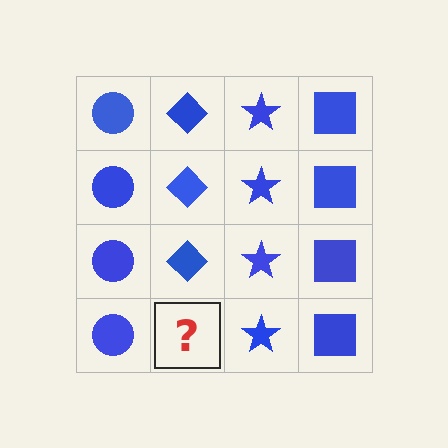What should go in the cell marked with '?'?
The missing cell should contain a blue diamond.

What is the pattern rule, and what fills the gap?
The rule is that each column has a consistent shape. The gap should be filled with a blue diamond.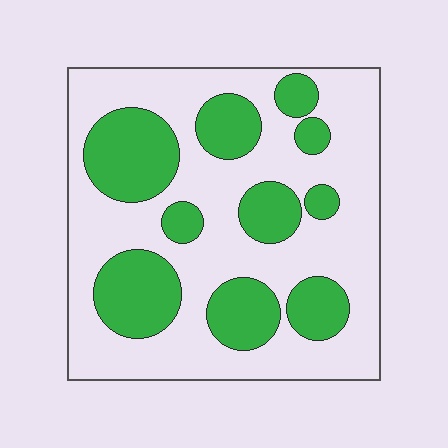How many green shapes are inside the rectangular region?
10.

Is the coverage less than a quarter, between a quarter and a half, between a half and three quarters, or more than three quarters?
Between a quarter and a half.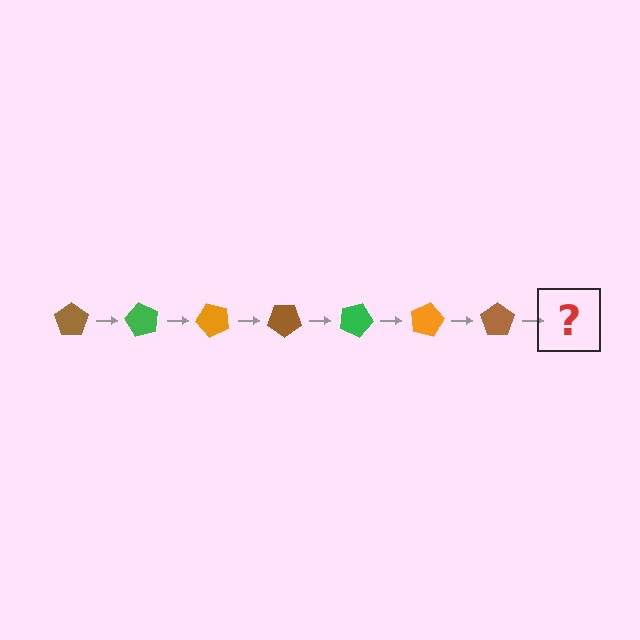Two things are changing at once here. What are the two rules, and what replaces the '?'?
The two rules are that it rotates 60 degrees each step and the color cycles through brown, green, and orange. The '?' should be a green pentagon, rotated 420 degrees from the start.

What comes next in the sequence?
The next element should be a green pentagon, rotated 420 degrees from the start.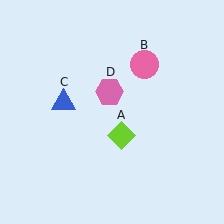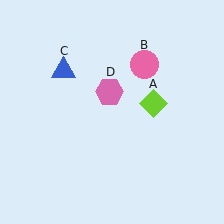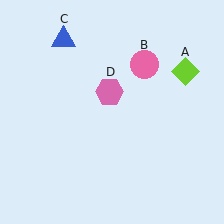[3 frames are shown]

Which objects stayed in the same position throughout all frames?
Pink circle (object B) and pink hexagon (object D) remained stationary.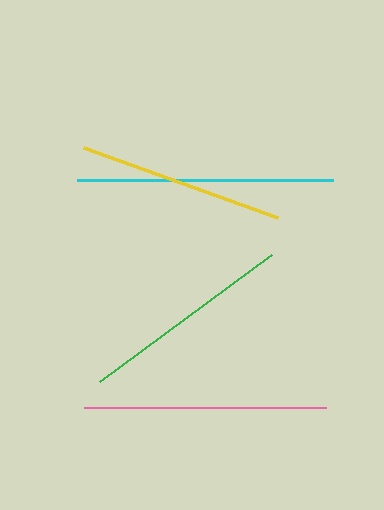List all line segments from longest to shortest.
From longest to shortest: cyan, pink, green, yellow.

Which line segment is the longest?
The cyan line is the longest at approximately 256 pixels.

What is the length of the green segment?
The green segment is approximately 214 pixels long.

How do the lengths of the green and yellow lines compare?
The green and yellow lines are approximately the same length.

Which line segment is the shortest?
The yellow line is the shortest at approximately 206 pixels.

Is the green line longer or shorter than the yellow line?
The green line is longer than the yellow line.